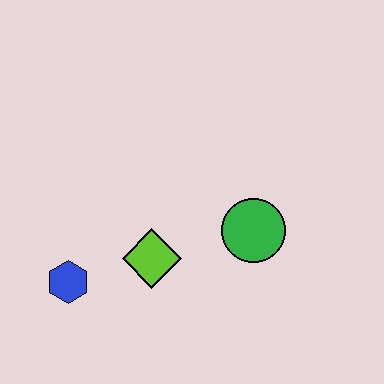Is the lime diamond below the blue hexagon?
No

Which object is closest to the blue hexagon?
The lime diamond is closest to the blue hexagon.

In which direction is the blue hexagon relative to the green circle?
The blue hexagon is to the left of the green circle.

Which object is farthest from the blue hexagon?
The green circle is farthest from the blue hexagon.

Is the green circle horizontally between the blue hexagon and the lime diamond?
No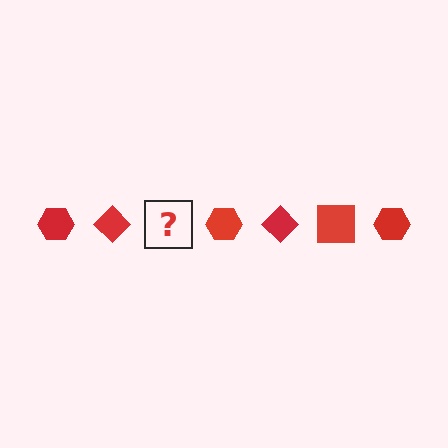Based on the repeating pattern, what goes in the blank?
The blank should be a red square.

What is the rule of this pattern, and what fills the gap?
The rule is that the pattern cycles through hexagon, diamond, square shapes in red. The gap should be filled with a red square.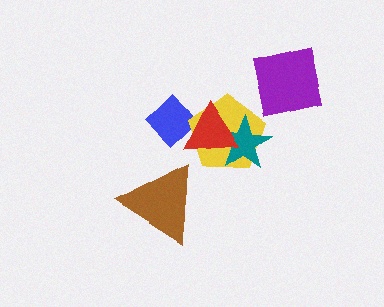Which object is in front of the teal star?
The red triangle is in front of the teal star.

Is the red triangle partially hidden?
No, no other shape covers it.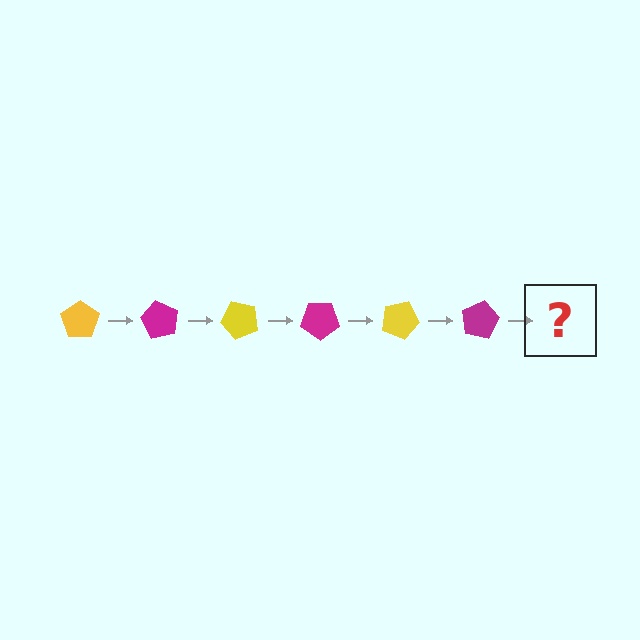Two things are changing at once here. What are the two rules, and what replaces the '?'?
The two rules are that it rotates 60 degrees each step and the color cycles through yellow and magenta. The '?' should be a yellow pentagon, rotated 360 degrees from the start.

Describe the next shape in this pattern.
It should be a yellow pentagon, rotated 360 degrees from the start.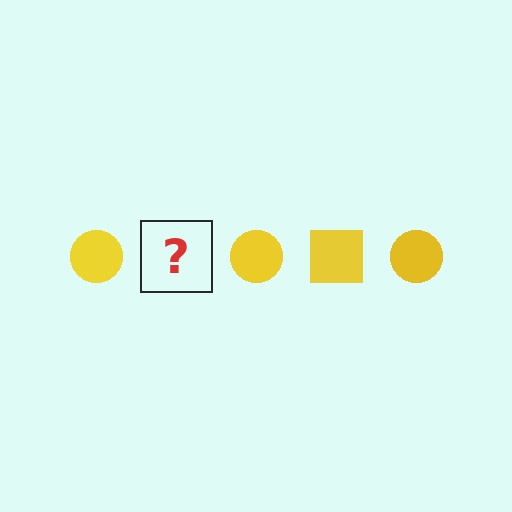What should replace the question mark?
The question mark should be replaced with a yellow square.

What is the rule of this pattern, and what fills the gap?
The rule is that the pattern cycles through circle, square shapes in yellow. The gap should be filled with a yellow square.